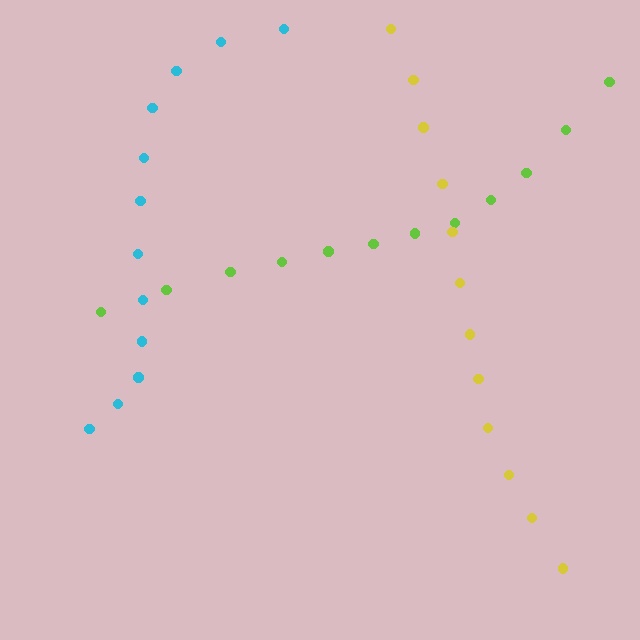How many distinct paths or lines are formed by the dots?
There are 3 distinct paths.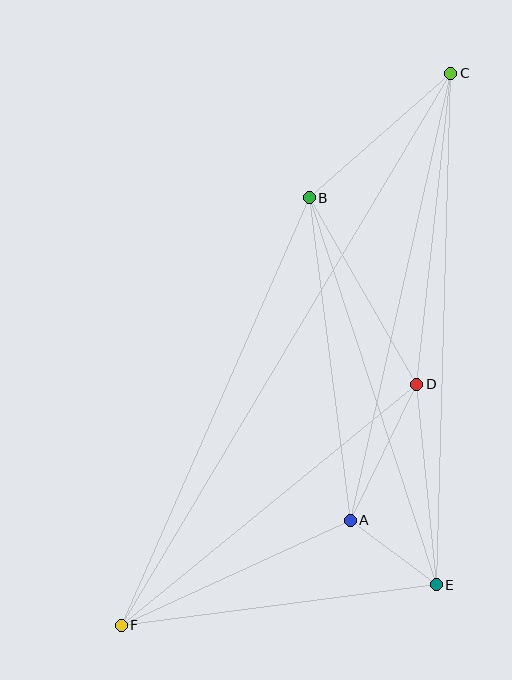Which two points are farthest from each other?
Points C and F are farthest from each other.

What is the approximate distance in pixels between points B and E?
The distance between B and E is approximately 407 pixels.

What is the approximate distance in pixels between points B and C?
The distance between B and C is approximately 189 pixels.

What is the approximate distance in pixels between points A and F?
The distance between A and F is approximately 252 pixels.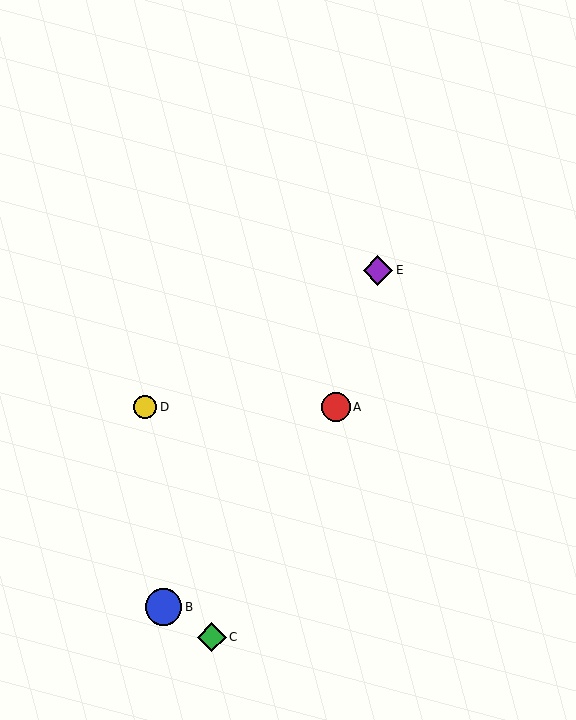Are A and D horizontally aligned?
Yes, both are at y≈407.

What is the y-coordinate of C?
Object C is at y≈637.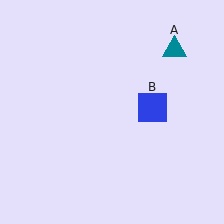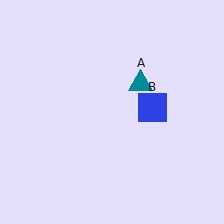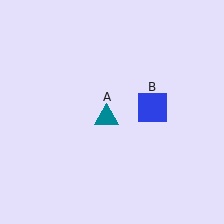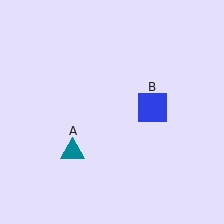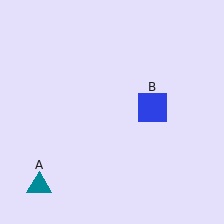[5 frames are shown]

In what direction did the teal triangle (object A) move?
The teal triangle (object A) moved down and to the left.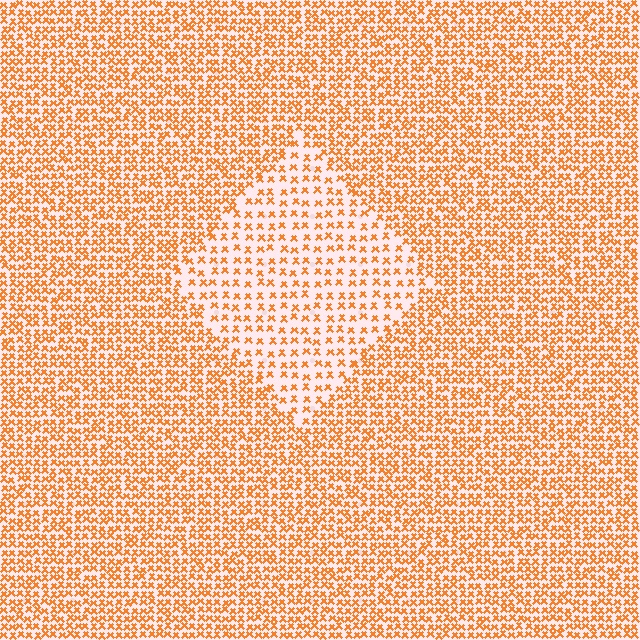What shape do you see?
I see a diamond.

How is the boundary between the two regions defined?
The boundary is defined by a change in element density (approximately 2.0x ratio). All elements are the same color, size, and shape.